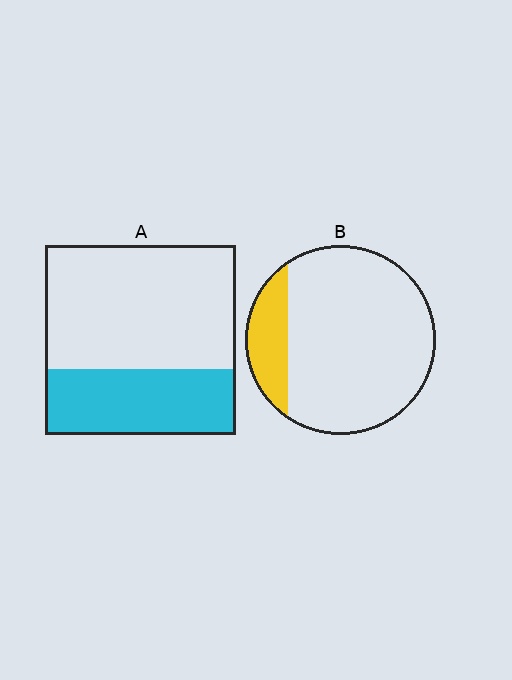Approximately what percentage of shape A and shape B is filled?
A is approximately 35% and B is approximately 15%.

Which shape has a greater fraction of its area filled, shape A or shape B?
Shape A.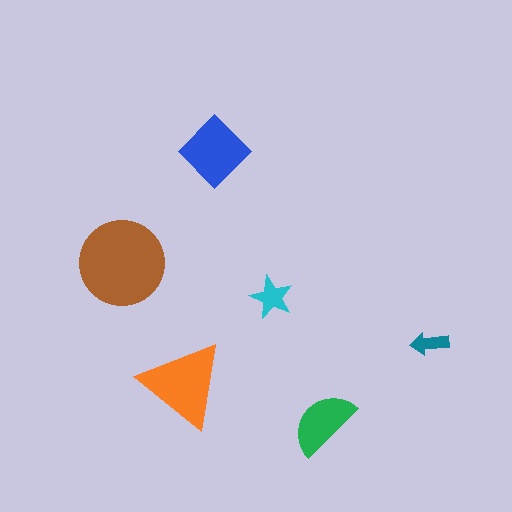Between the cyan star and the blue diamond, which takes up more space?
The blue diamond.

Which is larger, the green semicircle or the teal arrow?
The green semicircle.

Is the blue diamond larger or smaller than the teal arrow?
Larger.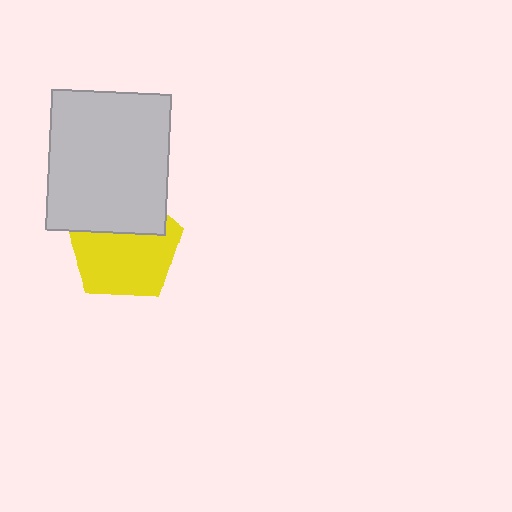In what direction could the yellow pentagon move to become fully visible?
The yellow pentagon could move down. That would shift it out from behind the light gray rectangle entirely.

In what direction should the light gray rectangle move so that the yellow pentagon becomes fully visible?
The light gray rectangle should move up. That is the shortest direction to clear the overlap and leave the yellow pentagon fully visible.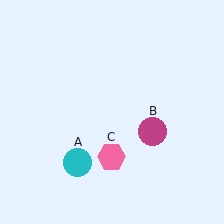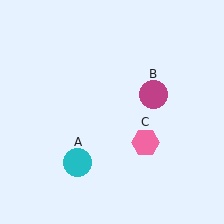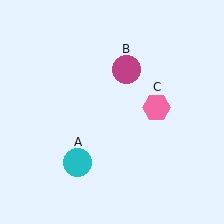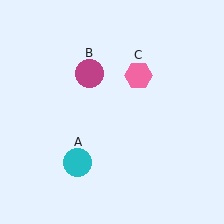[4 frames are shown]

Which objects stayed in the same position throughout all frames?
Cyan circle (object A) remained stationary.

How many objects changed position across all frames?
2 objects changed position: magenta circle (object B), pink hexagon (object C).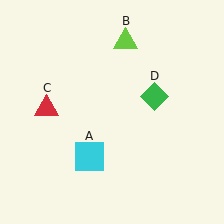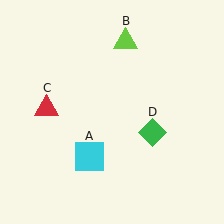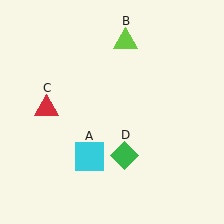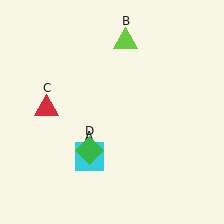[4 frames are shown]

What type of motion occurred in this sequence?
The green diamond (object D) rotated clockwise around the center of the scene.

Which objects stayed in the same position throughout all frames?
Cyan square (object A) and lime triangle (object B) and red triangle (object C) remained stationary.